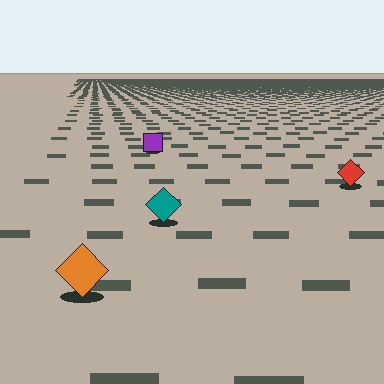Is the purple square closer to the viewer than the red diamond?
No. The red diamond is closer — you can tell from the texture gradient: the ground texture is coarser near it.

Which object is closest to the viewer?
The orange diamond is closest. The texture marks near it are larger and more spread out.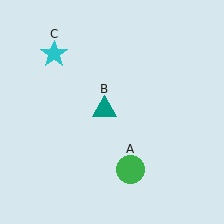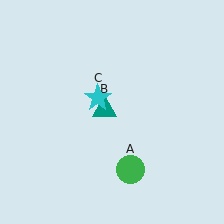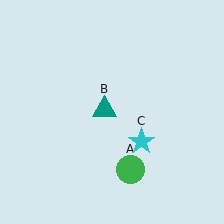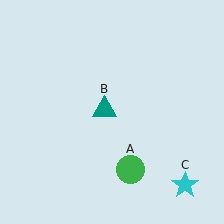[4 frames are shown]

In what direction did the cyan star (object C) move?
The cyan star (object C) moved down and to the right.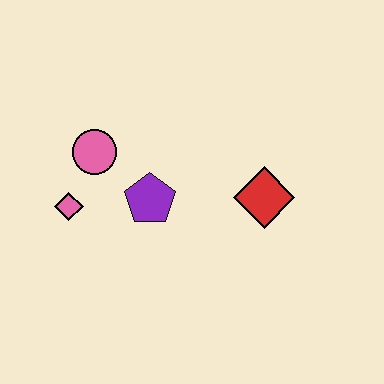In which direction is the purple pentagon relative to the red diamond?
The purple pentagon is to the left of the red diamond.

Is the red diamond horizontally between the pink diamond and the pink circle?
No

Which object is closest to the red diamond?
The purple pentagon is closest to the red diamond.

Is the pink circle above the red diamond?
Yes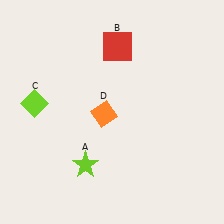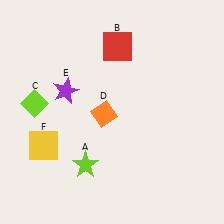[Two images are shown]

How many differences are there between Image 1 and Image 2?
There are 2 differences between the two images.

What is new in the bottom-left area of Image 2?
A yellow square (F) was added in the bottom-left area of Image 2.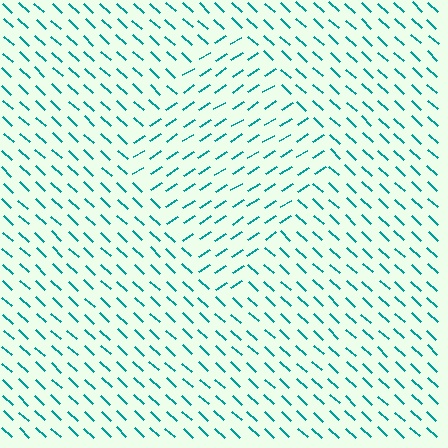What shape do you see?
I see a diamond.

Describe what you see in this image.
The image is filled with small teal line segments. A diamond region in the image has lines oriented differently from the surrounding lines, creating a visible texture boundary.